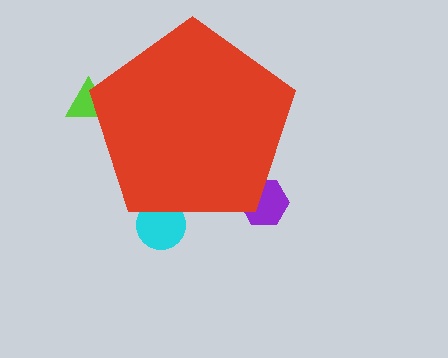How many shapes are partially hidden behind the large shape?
3 shapes are partially hidden.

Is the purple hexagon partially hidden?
Yes, the purple hexagon is partially hidden behind the red pentagon.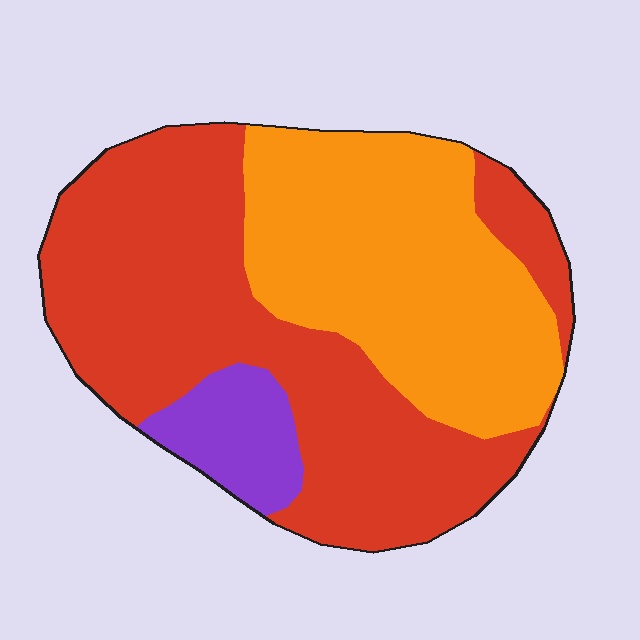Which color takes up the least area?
Purple, at roughly 10%.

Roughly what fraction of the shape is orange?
Orange covers 38% of the shape.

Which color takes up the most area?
Red, at roughly 55%.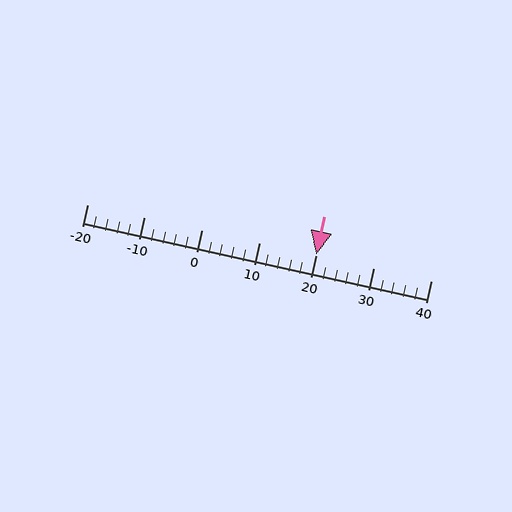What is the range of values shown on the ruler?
The ruler shows values from -20 to 40.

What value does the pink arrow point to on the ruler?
The pink arrow points to approximately 20.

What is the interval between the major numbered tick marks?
The major tick marks are spaced 10 units apart.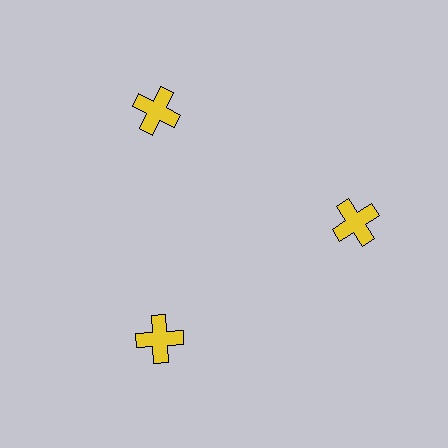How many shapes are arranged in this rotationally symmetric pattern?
There are 3 shapes, arranged in 3 groups of 1.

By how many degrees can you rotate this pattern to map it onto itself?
The pattern maps onto itself every 120 degrees of rotation.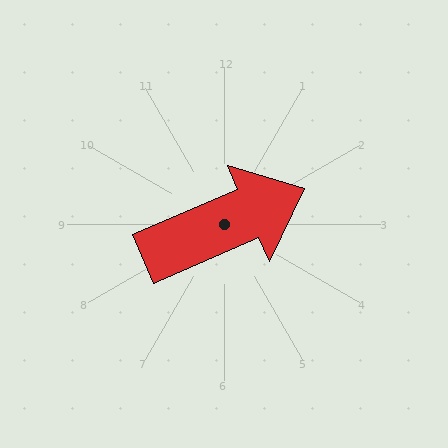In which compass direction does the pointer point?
Northeast.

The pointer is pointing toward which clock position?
Roughly 2 o'clock.